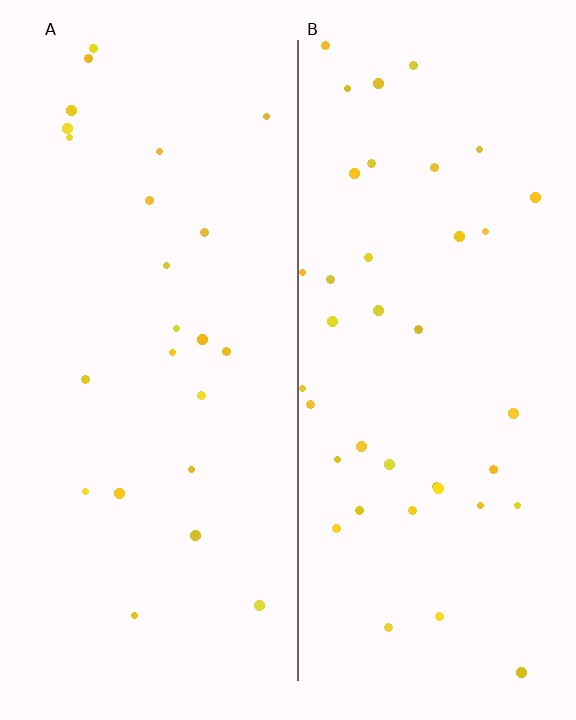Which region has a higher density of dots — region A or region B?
B (the right).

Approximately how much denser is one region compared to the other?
Approximately 1.7× — region B over region A.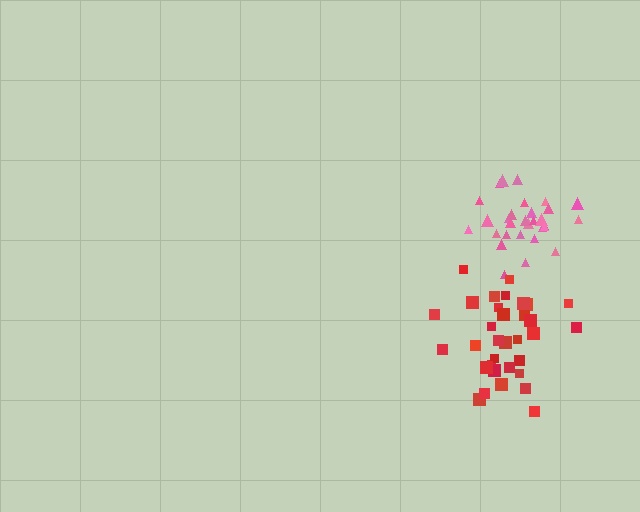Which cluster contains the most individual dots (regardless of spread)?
Red (33).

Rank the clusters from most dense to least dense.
pink, red.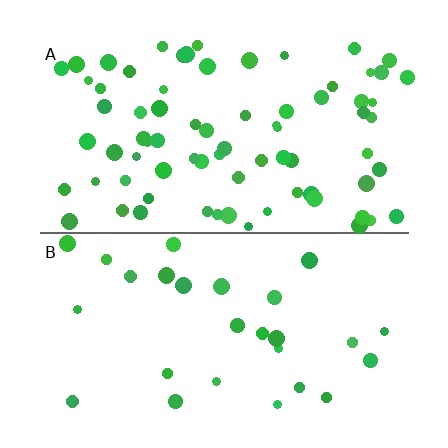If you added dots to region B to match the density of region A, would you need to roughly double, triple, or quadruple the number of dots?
Approximately triple.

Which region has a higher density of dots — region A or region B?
A (the top).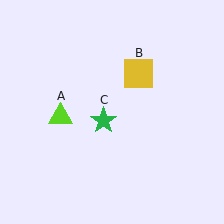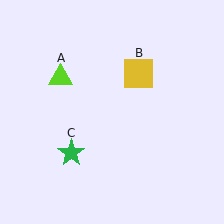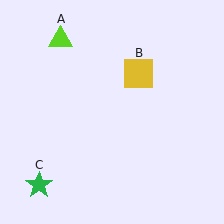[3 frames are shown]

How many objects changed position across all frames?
2 objects changed position: lime triangle (object A), green star (object C).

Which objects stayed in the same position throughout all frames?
Yellow square (object B) remained stationary.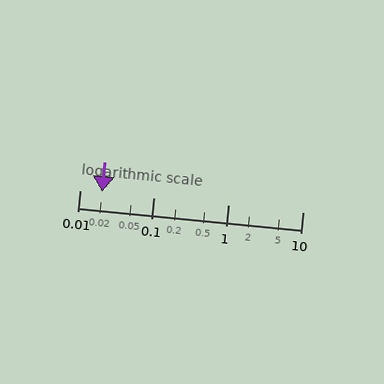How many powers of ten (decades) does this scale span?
The scale spans 3 decades, from 0.01 to 10.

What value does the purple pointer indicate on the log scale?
The pointer indicates approximately 0.02.